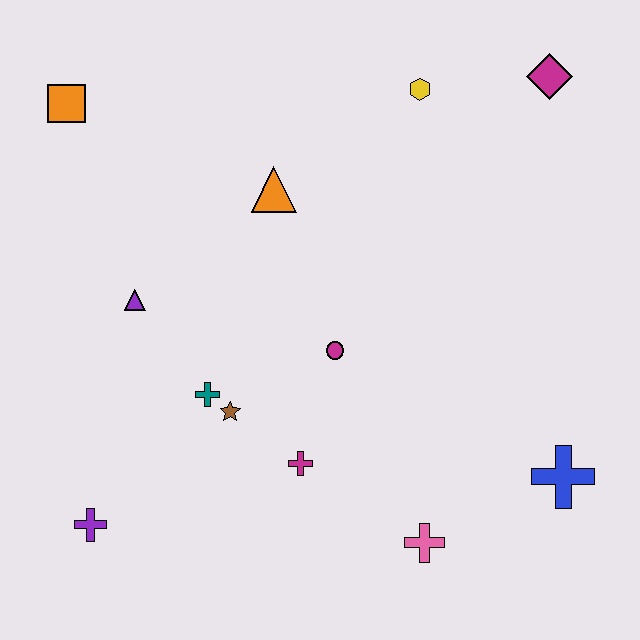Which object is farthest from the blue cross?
The orange square is farthest from the blue cross.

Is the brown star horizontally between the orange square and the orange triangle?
Yes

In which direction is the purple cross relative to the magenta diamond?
The purple cross is to the left of the magenta diamond.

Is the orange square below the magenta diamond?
Yes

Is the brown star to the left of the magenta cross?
Yes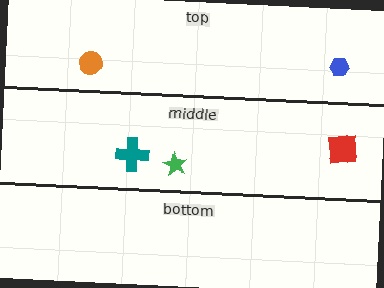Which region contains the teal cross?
The middle region.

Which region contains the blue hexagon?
The top region.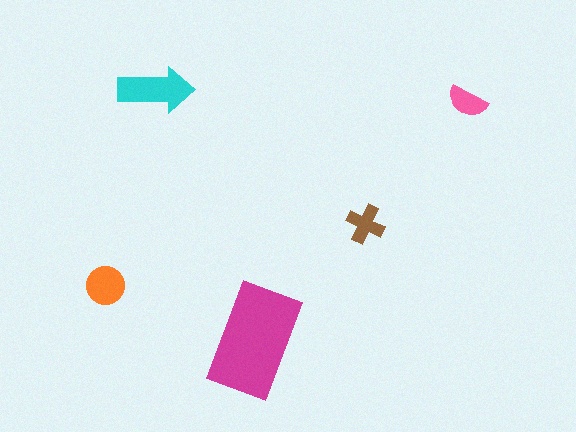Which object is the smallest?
The pink semicircle.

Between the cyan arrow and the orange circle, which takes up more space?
The cyan arrow.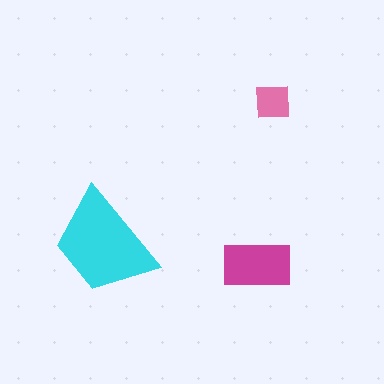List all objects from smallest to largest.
The pink square, the magenta rectangle, the cyan trapezoid.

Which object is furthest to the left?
The cyan trapezoid is leftmost.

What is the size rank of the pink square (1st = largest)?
3rd.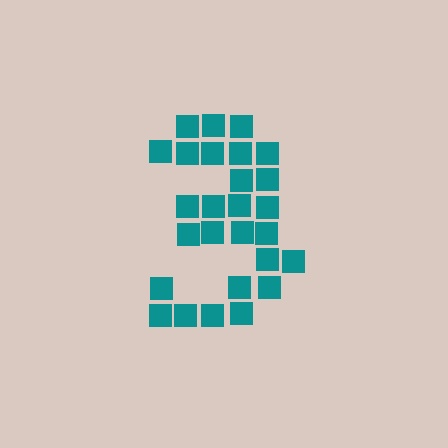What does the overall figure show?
The overall figure shows the digit 3.